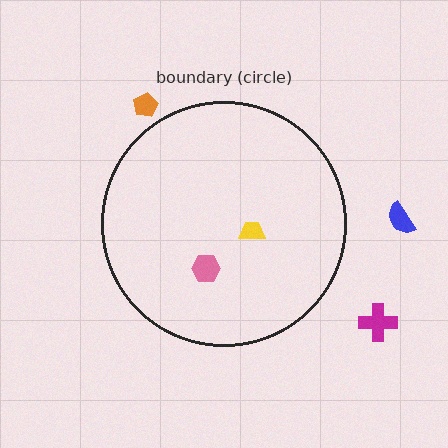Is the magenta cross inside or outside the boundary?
Outside.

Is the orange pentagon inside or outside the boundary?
Outside.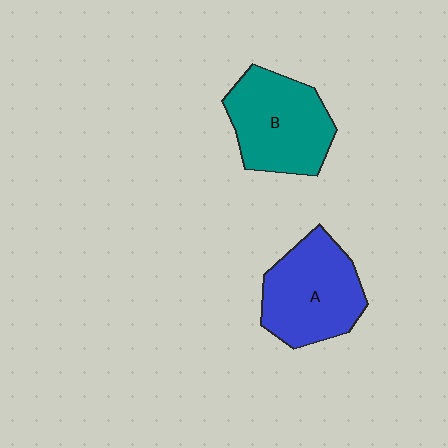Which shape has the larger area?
Shape B (teal).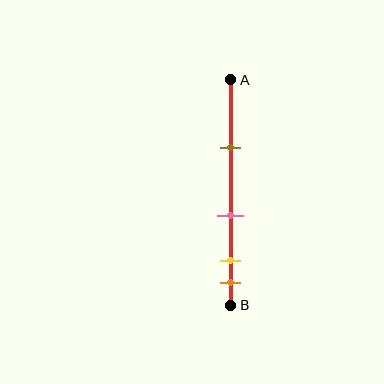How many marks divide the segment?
There are 4 marks dividing the segment.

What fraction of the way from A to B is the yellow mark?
The yellow mark is approximately 80% (0.8) of the way from A to B.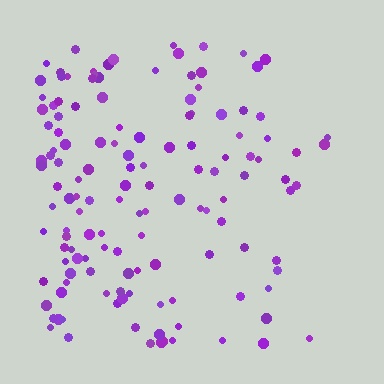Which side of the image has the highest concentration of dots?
The left.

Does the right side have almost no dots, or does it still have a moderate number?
Still a moderate number, just noticeably fewer than the left.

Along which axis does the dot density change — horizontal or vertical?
Horizontal.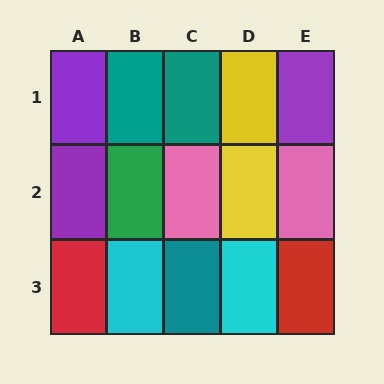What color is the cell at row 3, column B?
Cyan.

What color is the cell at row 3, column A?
Red.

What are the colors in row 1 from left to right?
Purple, teal, teal, yellow, purple.